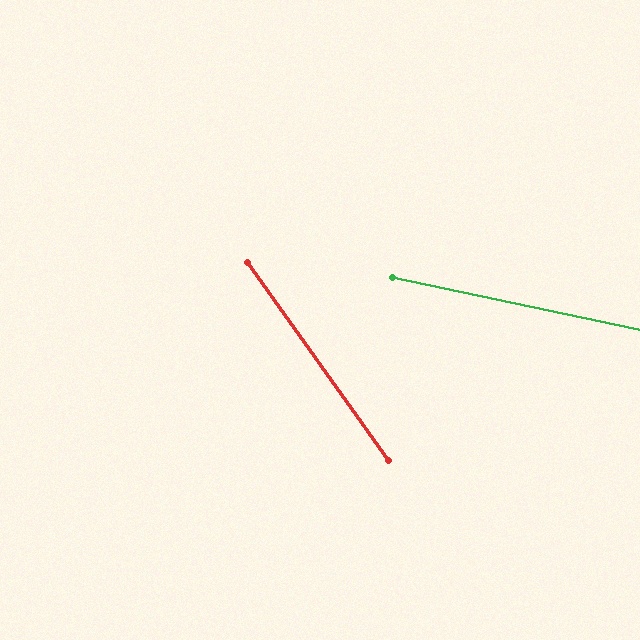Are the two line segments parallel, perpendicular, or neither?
Neither parallel nor perpendicular — they differ by about 43°.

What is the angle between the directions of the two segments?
Approximately 43 degrees.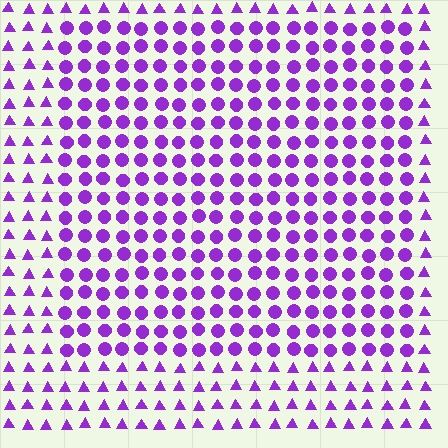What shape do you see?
I see a rectangle.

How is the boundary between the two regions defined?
The boundary is defined by a change in element shape: circles inside vs. triangles outside. All elements share the same color and spacing.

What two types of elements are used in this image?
The image uses circles inside the rectangle region and triangles outside it.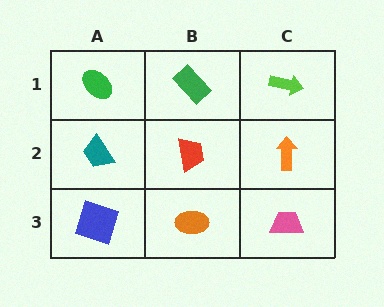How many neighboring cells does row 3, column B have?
3.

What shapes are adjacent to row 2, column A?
A green ellipse (row 1, column A), a blue square (row 3, column A), a red trapezoid (row 2, column B).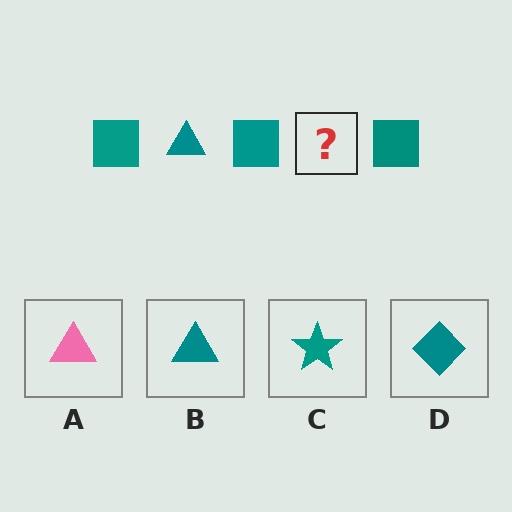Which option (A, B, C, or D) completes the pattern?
B.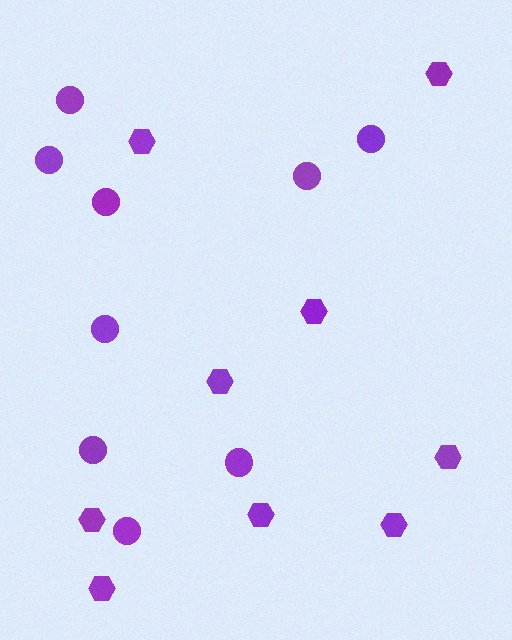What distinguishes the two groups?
There are 2 groups: one group of circles (9) and one group of hexagons (9).